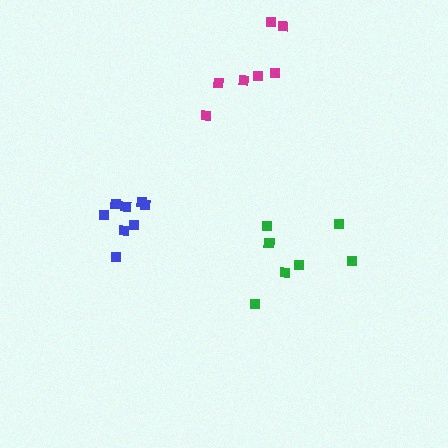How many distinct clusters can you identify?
There are 3 distinct clusters.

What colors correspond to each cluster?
The clusters are colored: green, blue, magenta.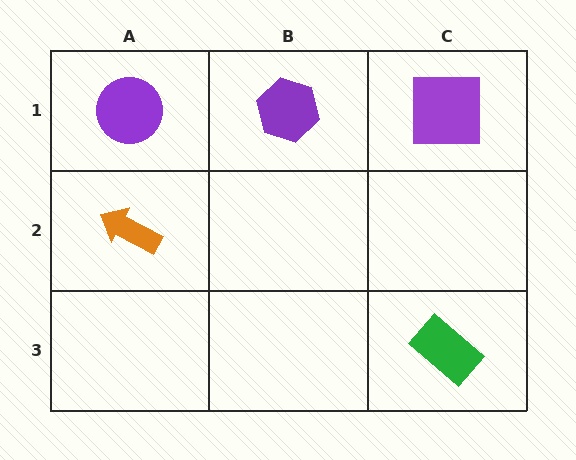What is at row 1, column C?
A purple square.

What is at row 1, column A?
A purple circle.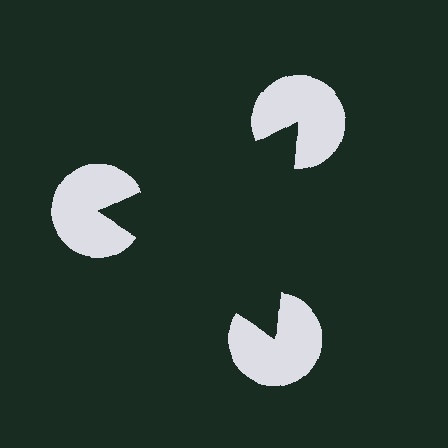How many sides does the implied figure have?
3 sides.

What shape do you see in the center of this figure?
An illusory triangle — its edges are inferred from the aligned wedge cuts in the pac-man discs, not physically drawn.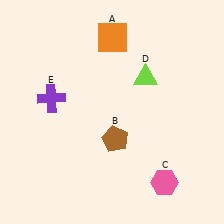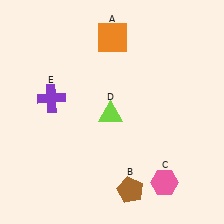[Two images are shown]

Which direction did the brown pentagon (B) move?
The brown pentagon (B) moved down.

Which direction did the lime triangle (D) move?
The lime triangle (D) moved down.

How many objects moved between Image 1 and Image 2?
2 objects moved between the two images.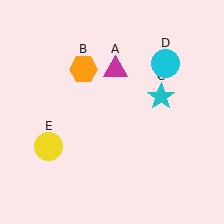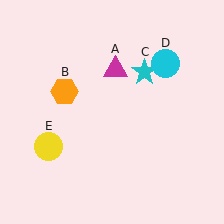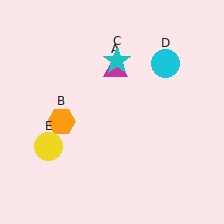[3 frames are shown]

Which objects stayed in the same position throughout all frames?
Magenta triangle (object A) and cyan circle (object D) and yellow circle (object E) remained stationary.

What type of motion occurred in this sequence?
The orange hexagon (object B), cyan star (object C) rotated counterclockwise around the center of the scene.